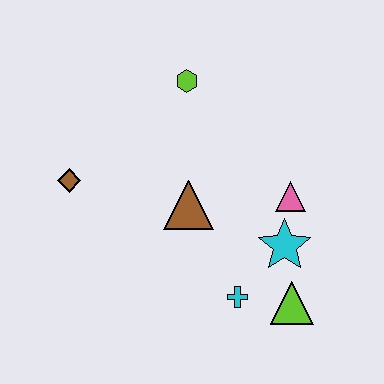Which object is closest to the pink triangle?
The cyan star is closest to the pink triangle.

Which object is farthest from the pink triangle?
The brown diamond is farthest from the pink triangle.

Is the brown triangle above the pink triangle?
No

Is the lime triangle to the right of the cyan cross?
Yes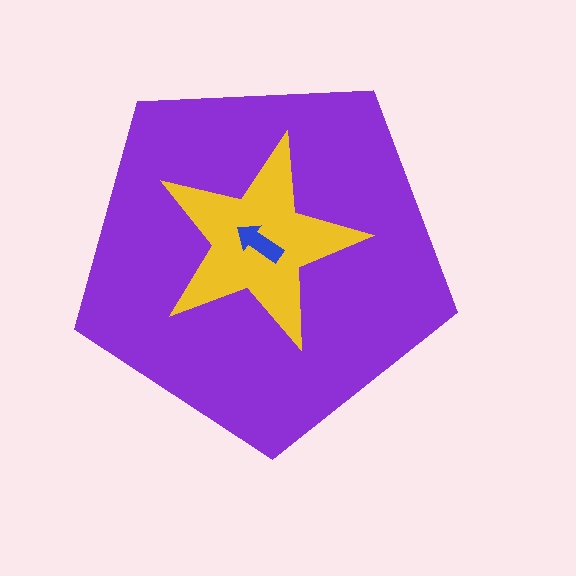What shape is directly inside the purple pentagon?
The yellow star.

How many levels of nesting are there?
3.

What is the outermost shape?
The purple pentagon.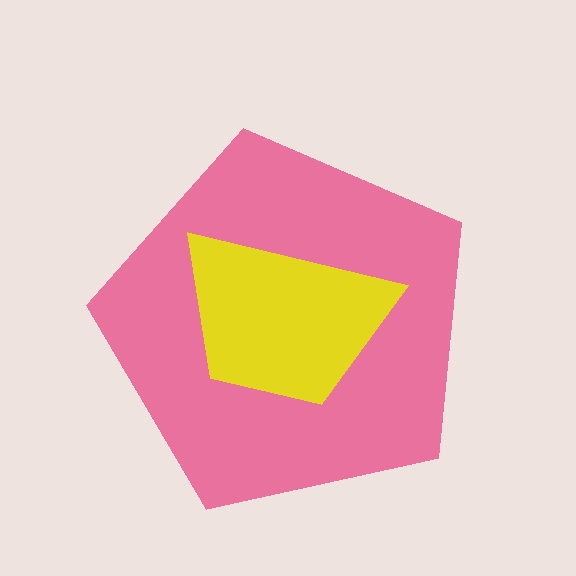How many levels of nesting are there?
2.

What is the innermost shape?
The yellow trapezoid.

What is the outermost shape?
The pink pentagon.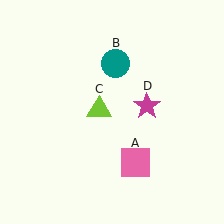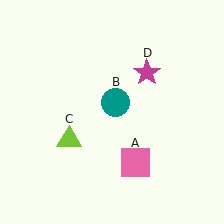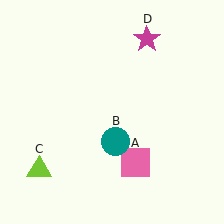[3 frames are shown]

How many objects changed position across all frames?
3 objects changed position: teal circle (object B), lime triangle (object C), magenta star (object D).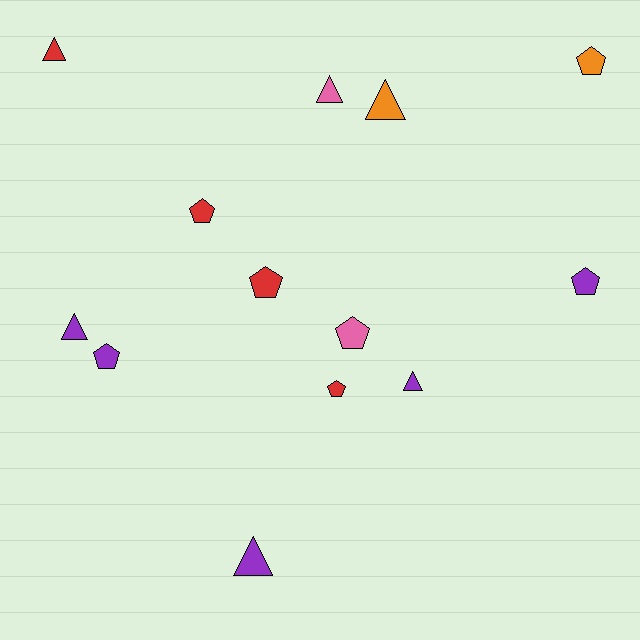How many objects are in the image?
There are 13 objects.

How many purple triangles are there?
There are 3 purple triangles.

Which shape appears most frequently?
Pentagon, with 7 objects.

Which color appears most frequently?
Purple, with 5 objects.